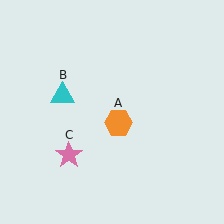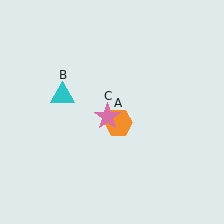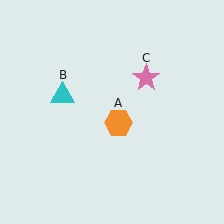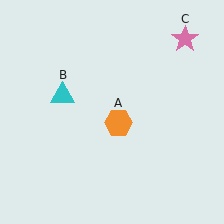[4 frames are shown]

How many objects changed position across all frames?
1 object changed position: pink star (object C).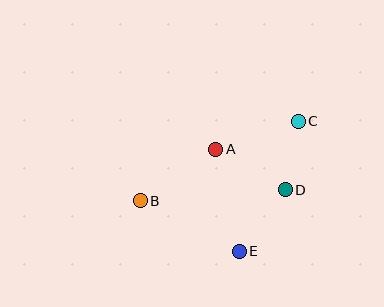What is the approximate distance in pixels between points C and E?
The distance between C and E is approximately 143 pixels.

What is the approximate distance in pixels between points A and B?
The distance between A and B is approximately 92 pixels.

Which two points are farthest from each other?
Points B and C are farthest from each other.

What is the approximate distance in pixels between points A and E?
The distance between A and E is approximately 105 pixels.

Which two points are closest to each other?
Points C and D are closest to each other.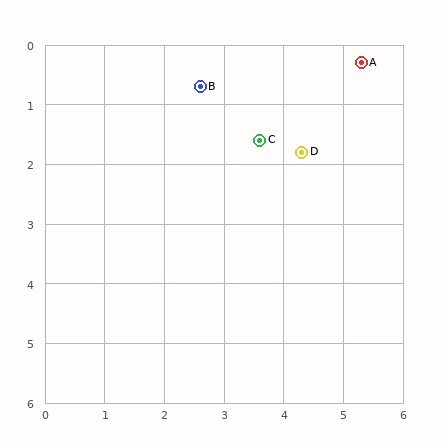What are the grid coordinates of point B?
Point B is at approximately (2.6, 0.7).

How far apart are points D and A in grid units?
Points D and A are about 1.8 grid units apart.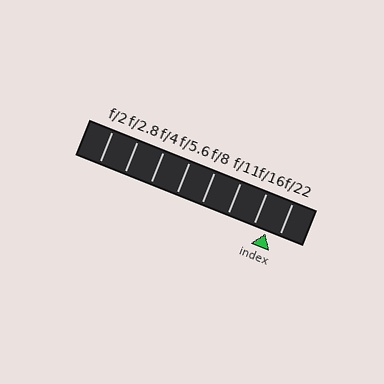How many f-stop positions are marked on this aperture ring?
There are 8 f-stop positions marked.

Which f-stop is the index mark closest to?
The index mark is closest to f/22.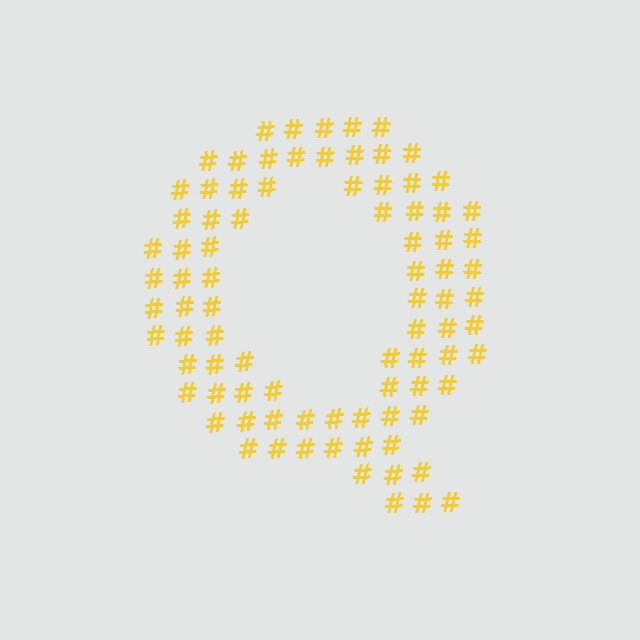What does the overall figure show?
The overall figure shows the letter Q.